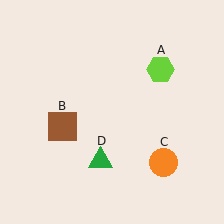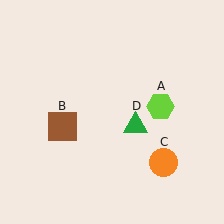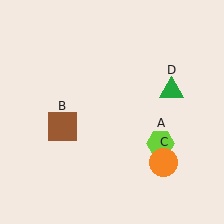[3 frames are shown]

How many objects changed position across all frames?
2 objects changed position: lime hexagon (object A), green triangle (object D).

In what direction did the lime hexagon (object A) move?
The lime hexagon (object A) moved down.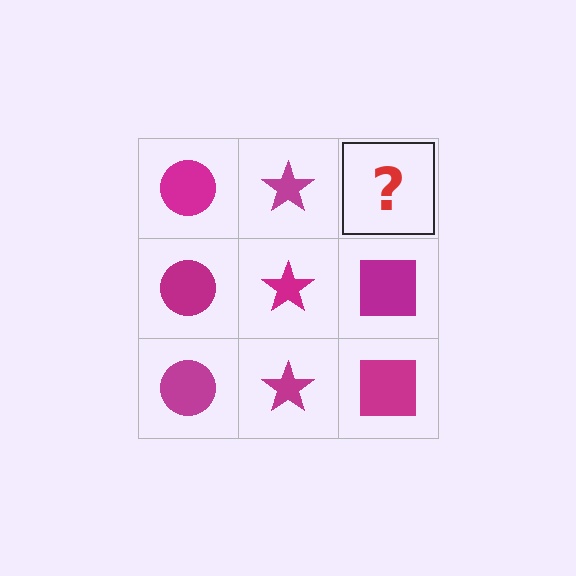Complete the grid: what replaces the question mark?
The question mark should be replaced with a magenta square.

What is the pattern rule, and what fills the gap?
The rule is that each column has a consistent shape. The gap should be filled with a magenta square.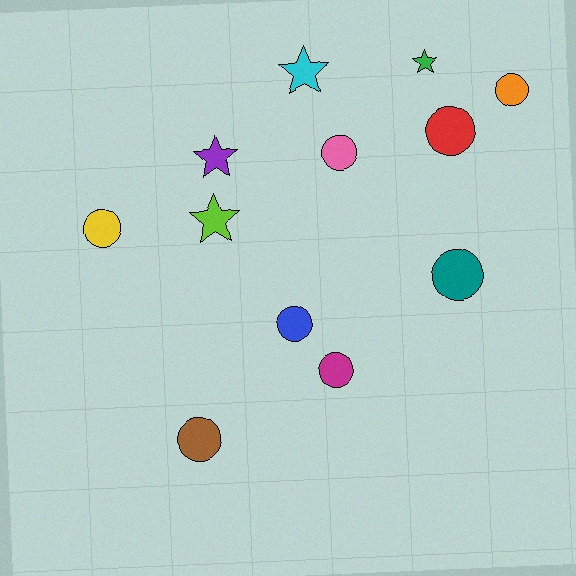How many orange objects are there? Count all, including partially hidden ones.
There is 1 orange object.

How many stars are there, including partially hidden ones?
There are 4 stars.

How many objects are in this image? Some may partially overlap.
There are 12 objects.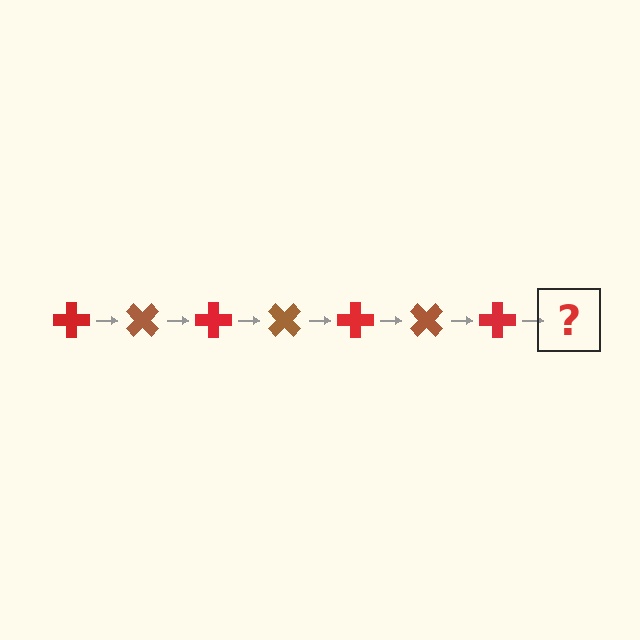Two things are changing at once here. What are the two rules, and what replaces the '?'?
The two rules are that it rotates 45 degrees each step and the color cycles through red and brown. The '?' should be a brown cross, rotated 315 degrees from the start.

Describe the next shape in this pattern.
It should be a brown cross, rotated 315 degrees from the start.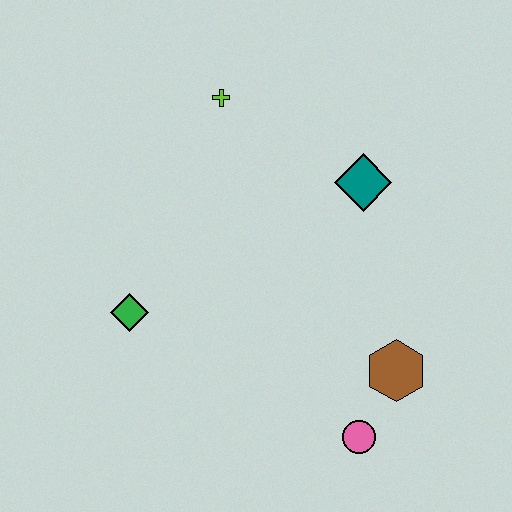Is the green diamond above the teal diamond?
No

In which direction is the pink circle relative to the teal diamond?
The pink circle is below the teal diamond.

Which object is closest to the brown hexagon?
The pink circle is closest to the brown hexagon.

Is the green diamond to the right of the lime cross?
No